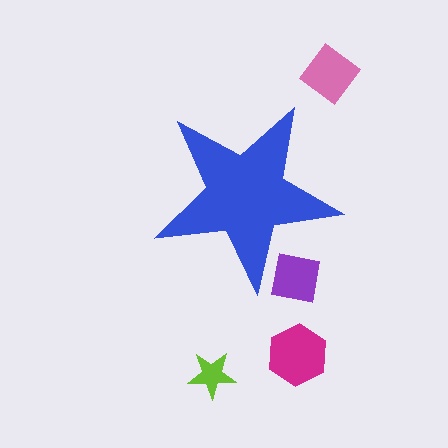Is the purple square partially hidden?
Yes, the purple square is partially hidden behind the blue star.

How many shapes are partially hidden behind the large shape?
1 shape is partially hidden.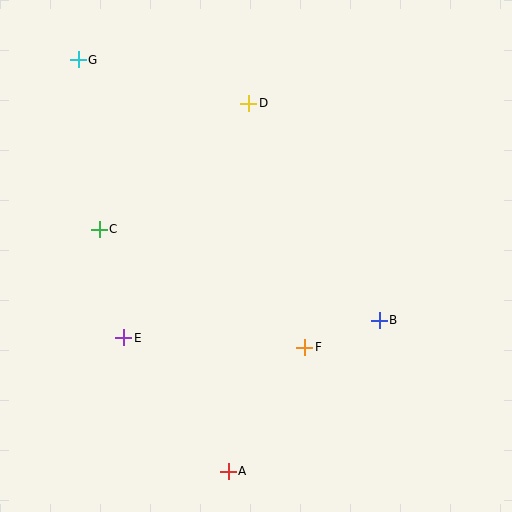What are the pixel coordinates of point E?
Point E is at (124, 338).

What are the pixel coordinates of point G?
Point G is at (78, 60).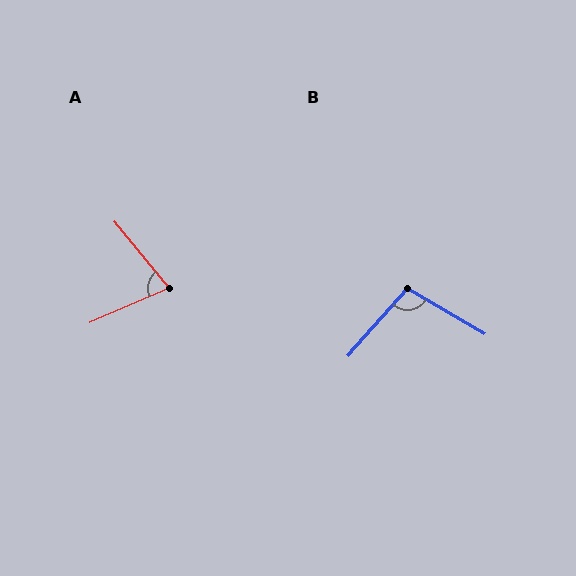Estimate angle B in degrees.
Approximately 101 degrees.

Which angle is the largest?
B, at approximately 101 degrees.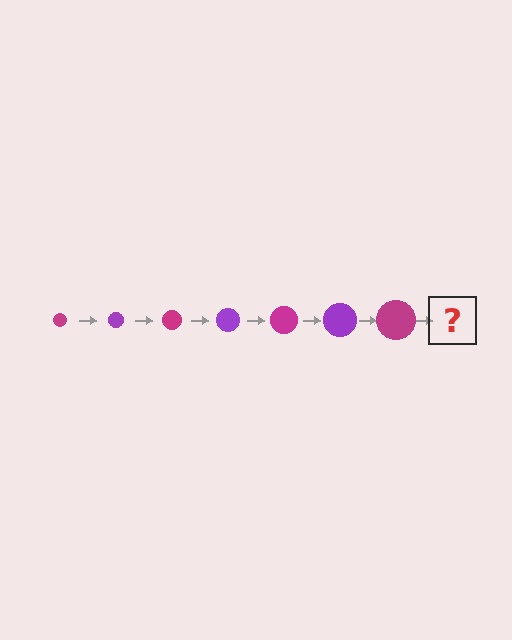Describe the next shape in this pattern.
It should be a purple circle, larger than the previous one.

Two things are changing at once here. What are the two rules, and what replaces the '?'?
The two rules are that the circle grows larger each step and the color cycles through magenta and purple. The '?' should be a purple circle, larger than the previous one.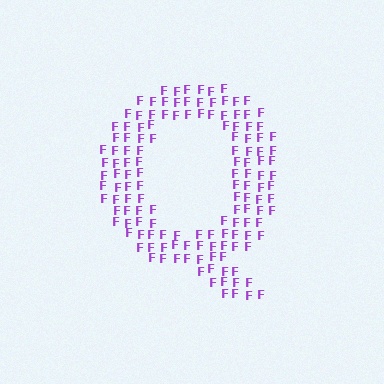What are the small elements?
The small elements are letter F's.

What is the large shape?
The large shape is the letter Q.